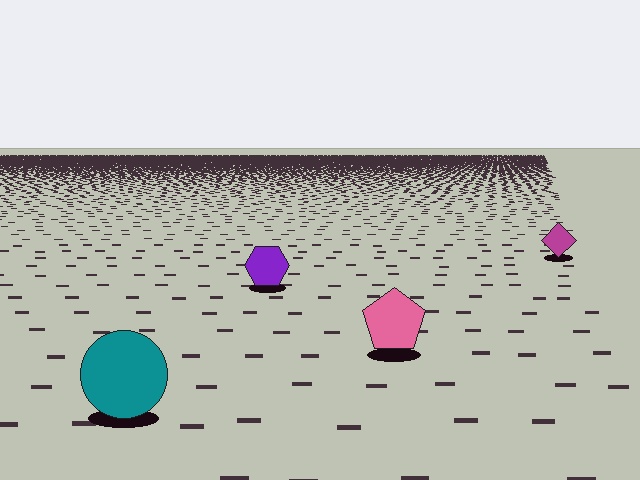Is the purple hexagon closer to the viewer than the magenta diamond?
Yes. The purple hexagon is closer — you can tell from the texture gradient: the ground texture is coarser near it.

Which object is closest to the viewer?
The teal circle is closest. The texture marks near it are larger and more spread out.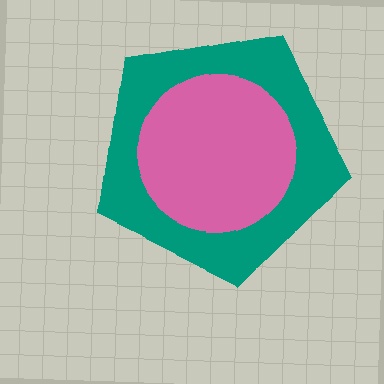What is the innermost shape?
The pink circle.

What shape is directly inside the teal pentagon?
The pink circle.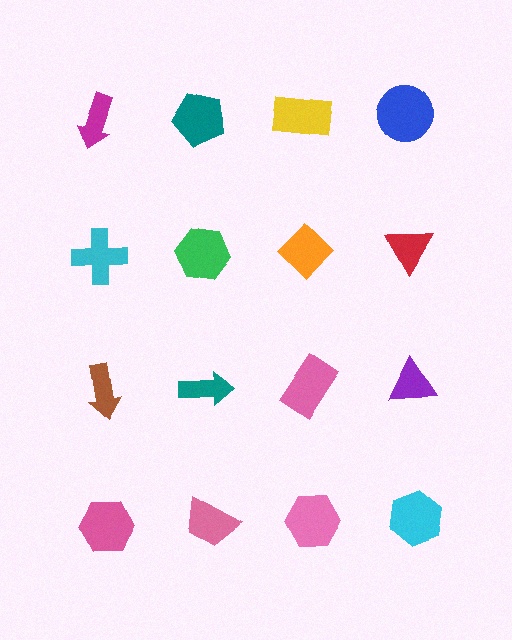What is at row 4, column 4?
A cyan hexagon.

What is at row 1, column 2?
A teal pentagon.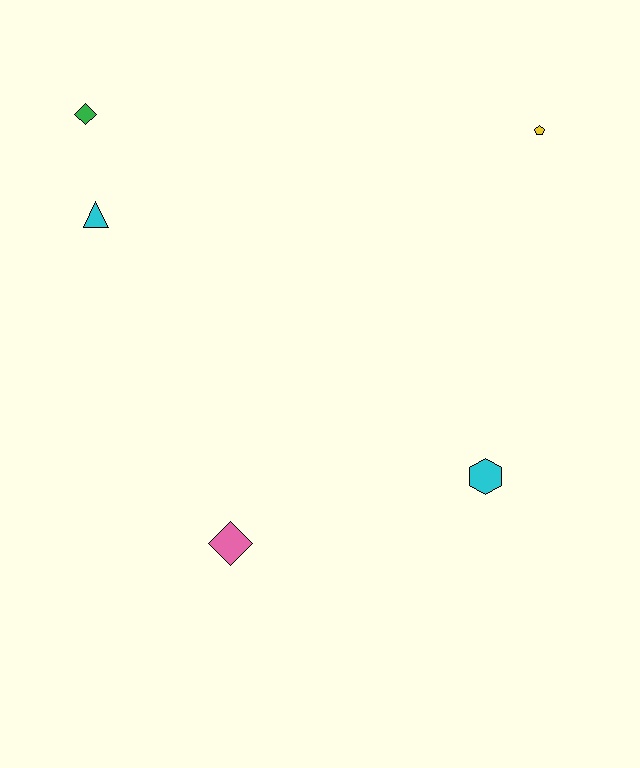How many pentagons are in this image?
There is 1 pentagon.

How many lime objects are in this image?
There are no lime objects.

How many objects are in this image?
There are 5 objects.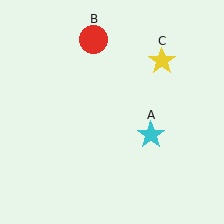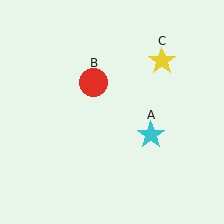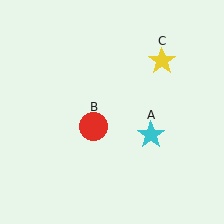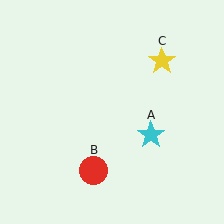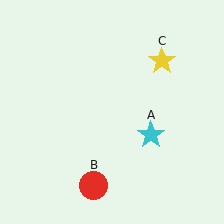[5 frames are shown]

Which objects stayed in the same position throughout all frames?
Cyan star (object A) and yellow star (object C) remained stationary.